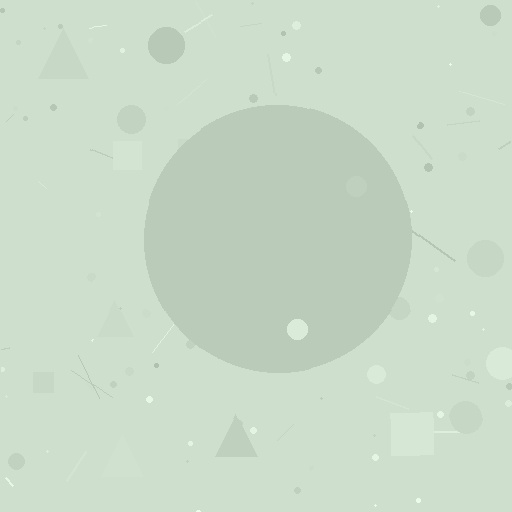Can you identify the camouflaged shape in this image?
The camouflaged shape is a circle.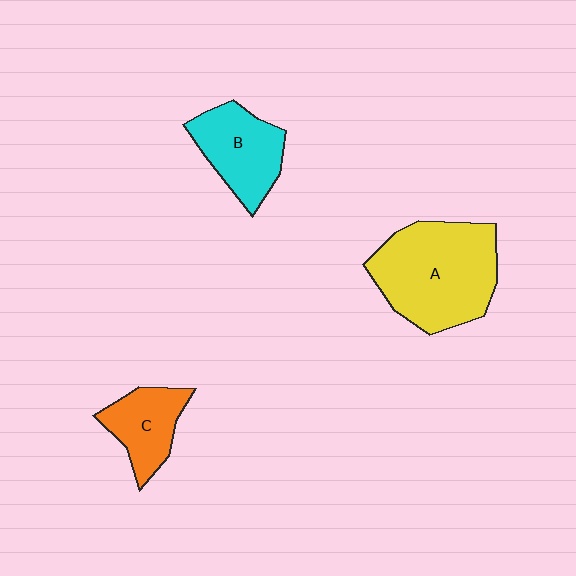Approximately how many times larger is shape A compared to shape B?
Approximately 1.7 times.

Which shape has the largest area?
Shape A (yellow).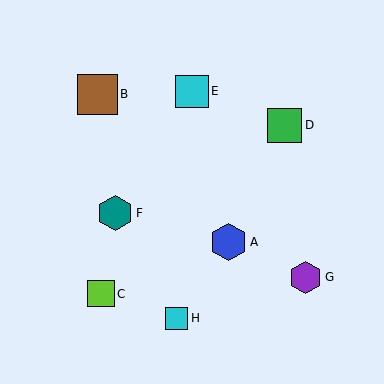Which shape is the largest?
The brown square (labeled B) is the largest.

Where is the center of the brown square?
The center of the brown square is at (97, 94).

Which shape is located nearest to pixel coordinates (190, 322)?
The cyan square (labeled H) at (177, 318) is nearest to that location.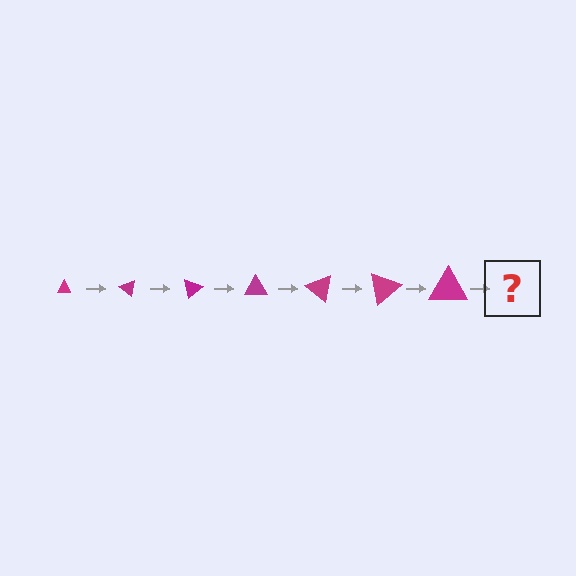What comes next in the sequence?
The next element should be a triangle, larger than the previous one and rotated 280 degrees from the start.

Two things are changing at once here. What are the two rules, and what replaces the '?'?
The two rules are that the triangle grows larger each step and it rotates 40 degrees each step. The '?' should be a triangle, larger than the previous one and rotated 280 degrees from the start.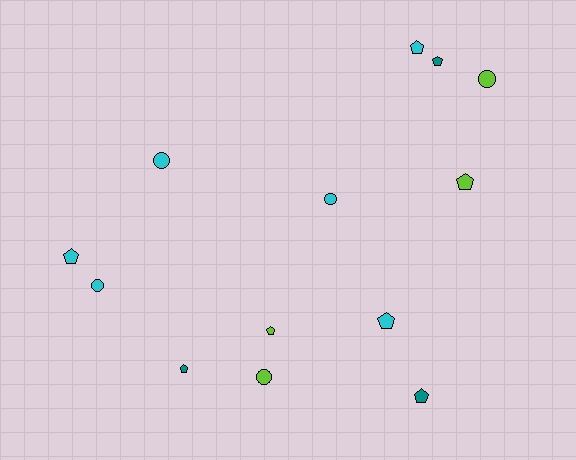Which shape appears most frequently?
Pentagon, with 8 objects.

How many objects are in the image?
There are 13 objects.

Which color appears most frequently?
Cyan, with 6 objects.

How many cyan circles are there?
There are 3 cyan circles.